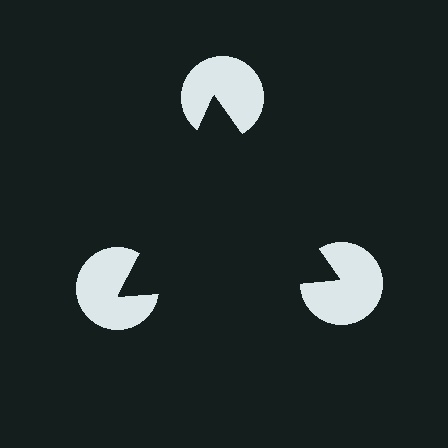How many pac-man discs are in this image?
There are 3 — one at each vertex of the illusory triangle.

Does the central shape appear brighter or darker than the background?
It typically appears slightly darker than the background, even though no actual brightness change is drawn.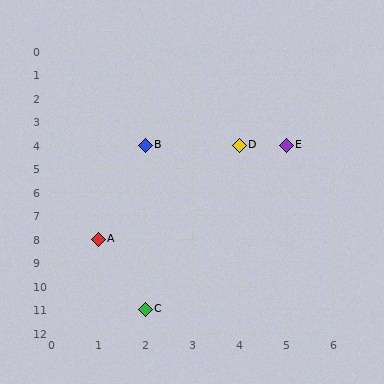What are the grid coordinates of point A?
Point A is at grid coordinates (1, 8).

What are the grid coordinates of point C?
Point C is at grid coordinates (2, 11).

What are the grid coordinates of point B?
Point B is at grid coordinates (2, 4).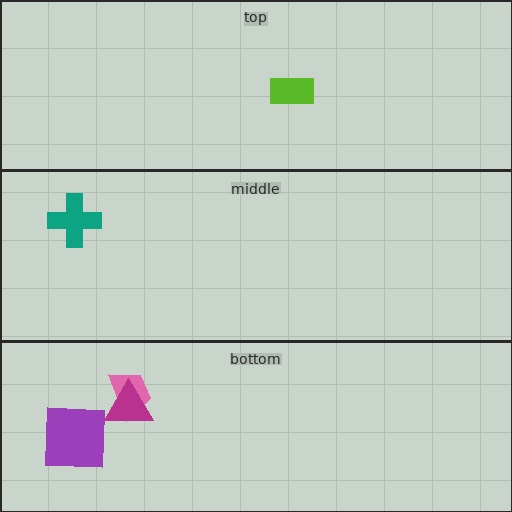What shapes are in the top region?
The lime rectangle.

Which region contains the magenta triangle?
The bottom region.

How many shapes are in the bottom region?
3.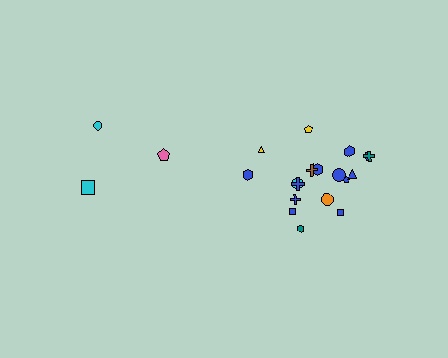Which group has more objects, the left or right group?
The right group.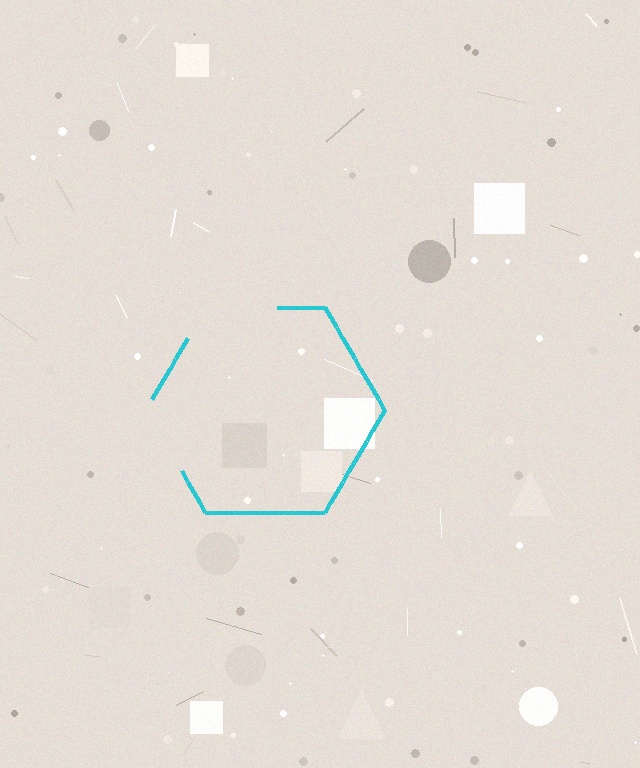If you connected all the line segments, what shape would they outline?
They would outline a hexagon.